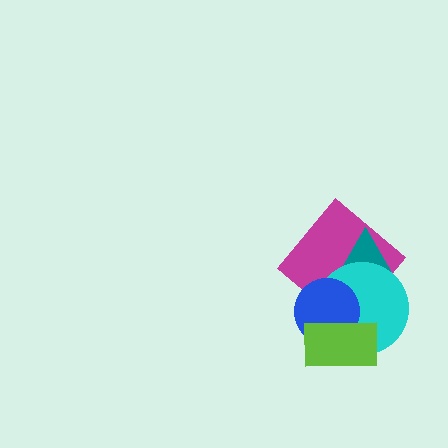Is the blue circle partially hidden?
Yes, it is partially covered by another shape.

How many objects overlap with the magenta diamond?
3 objects overlap with the magenta diamond.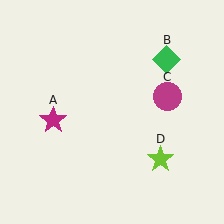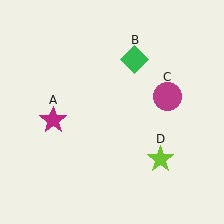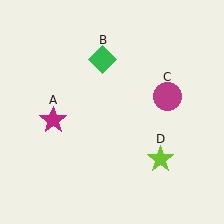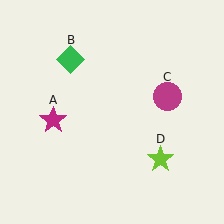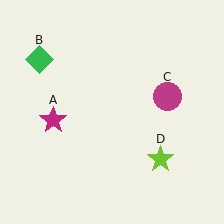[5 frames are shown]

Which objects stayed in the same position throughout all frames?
Magenta star (object A) and magenta circle (object C) and lime star (object D) remained stationary.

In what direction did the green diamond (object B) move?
The green diamond (object B) moved left.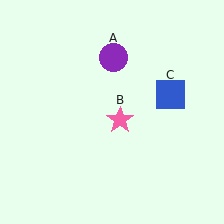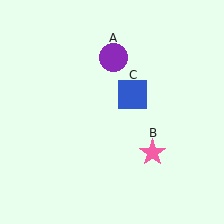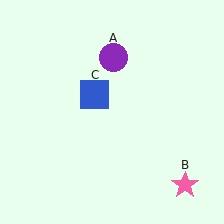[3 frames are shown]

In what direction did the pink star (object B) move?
The pink star (object B) moved down and to the right.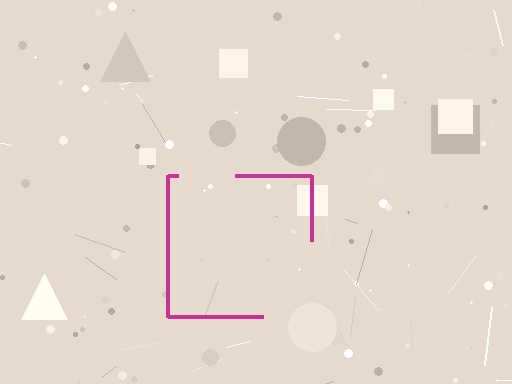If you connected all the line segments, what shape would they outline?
They would outline a square.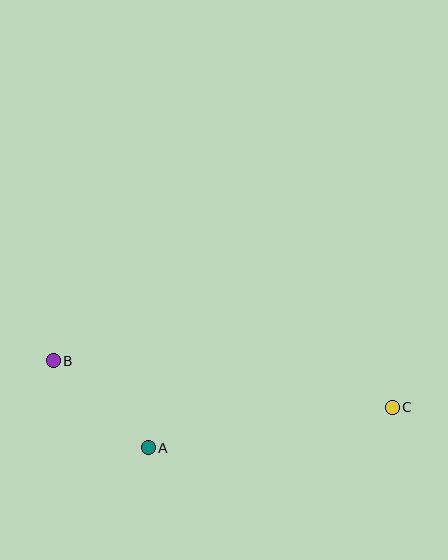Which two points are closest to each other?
Points A and B are closest to each other.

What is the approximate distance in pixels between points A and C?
The distance between A and C is approximately 247 pixels.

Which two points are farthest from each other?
Points B and C are farthest from each other.